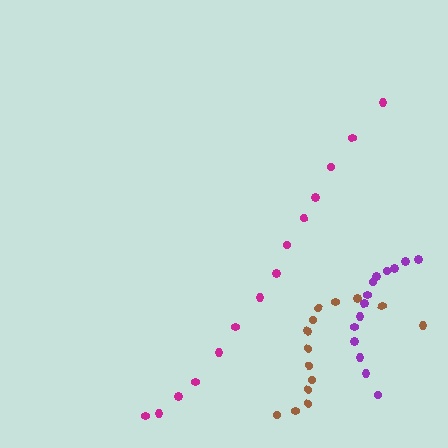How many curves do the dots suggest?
There are 3 distinct paths.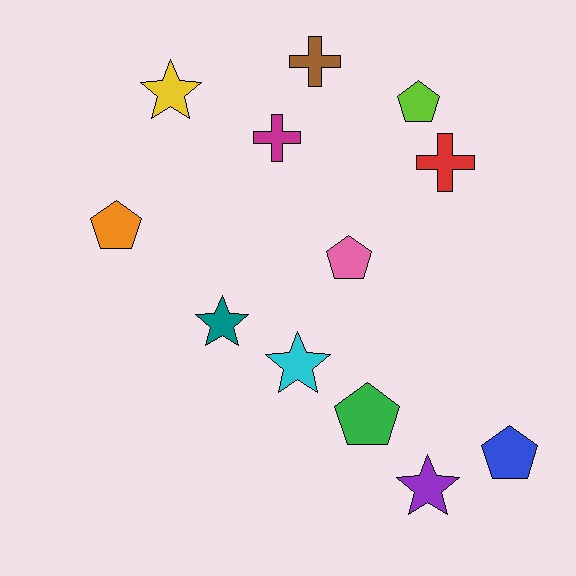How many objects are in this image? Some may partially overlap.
There are 12 objects.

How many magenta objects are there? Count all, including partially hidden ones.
There is 1 magenta object.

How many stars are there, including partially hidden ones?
There are 4 stars.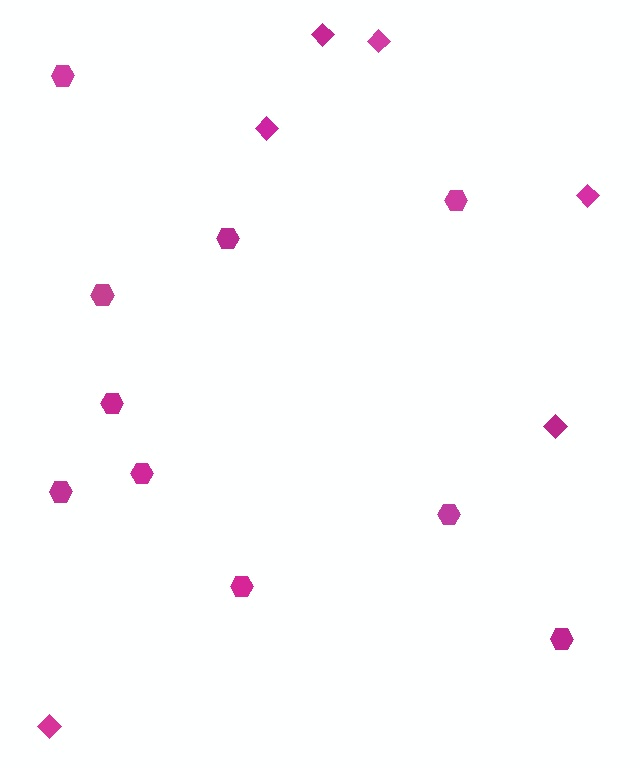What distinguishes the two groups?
There are 2 groups: one group of diamonds (6) and one group of hexagons (10).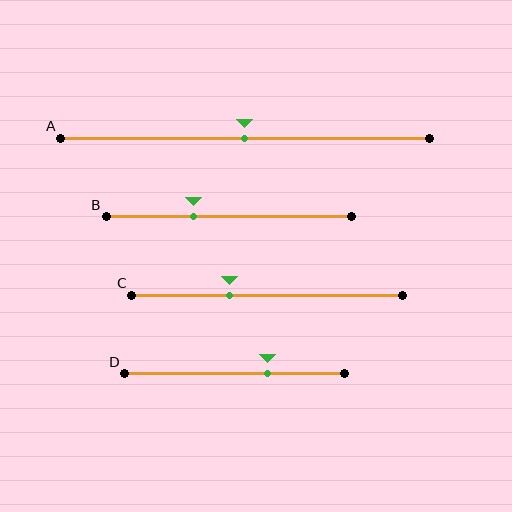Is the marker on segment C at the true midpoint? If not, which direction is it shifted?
No, the marker on segment C is shifted to the left by about 14% of the segment length.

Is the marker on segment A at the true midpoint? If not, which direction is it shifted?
Yes, the marker on segment A is at the true midpoint.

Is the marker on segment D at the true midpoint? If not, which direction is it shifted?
No, the marker on segment D is shifted to the right by about 15% of the segment length.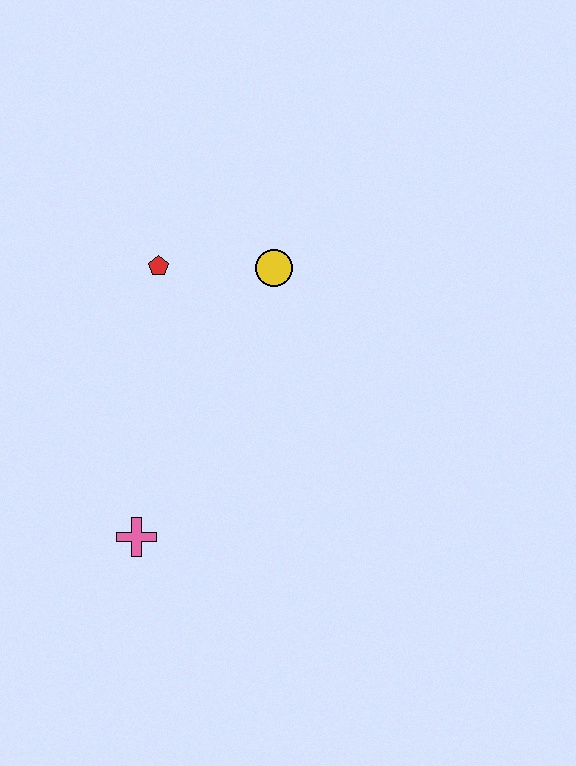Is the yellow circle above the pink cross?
Yes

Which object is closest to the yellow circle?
The red pentagon is closest to the yellow circle.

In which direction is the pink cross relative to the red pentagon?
The pink cross is below the red pentagon.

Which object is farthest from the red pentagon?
The pink cross is farthest from the red pentagon.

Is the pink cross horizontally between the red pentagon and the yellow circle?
No